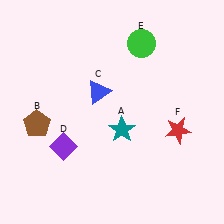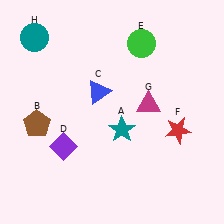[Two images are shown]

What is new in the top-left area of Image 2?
A teal circle (H) was added in the top-left area of Image 2.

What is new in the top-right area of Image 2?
A magenta triangle (G) was added in the top-right area of Image 2.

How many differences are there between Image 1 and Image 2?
There are 2 differences between the two images.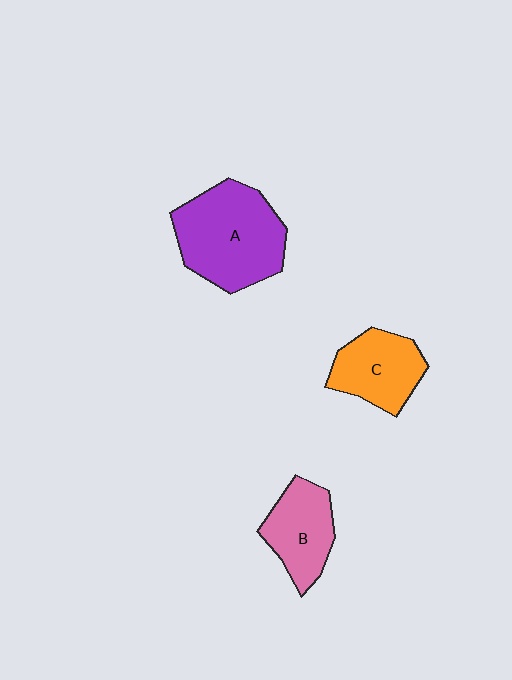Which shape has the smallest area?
Shape B (pink).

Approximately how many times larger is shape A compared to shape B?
Approximately 1.7 times.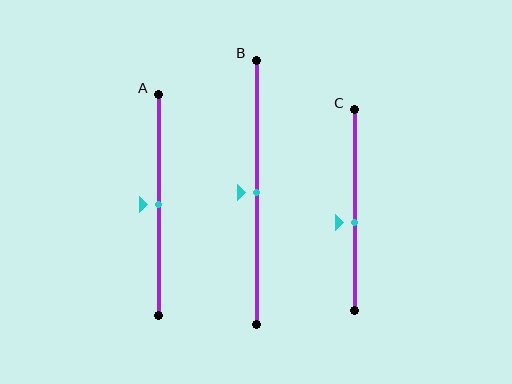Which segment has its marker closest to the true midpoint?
Segment A has its marker closest to the true midpoint.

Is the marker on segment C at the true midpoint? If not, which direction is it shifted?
No, the marker on segment C is shifted downward by about 6% of the segment length.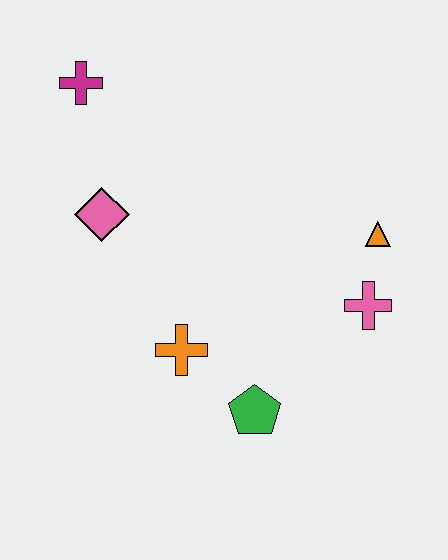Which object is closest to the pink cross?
The orange triangle is closest to the pink cross.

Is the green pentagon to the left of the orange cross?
No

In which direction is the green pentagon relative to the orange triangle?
The green pentagon is below the orange triangle.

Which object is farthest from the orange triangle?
The magenta cross is farthest from the orange triangle.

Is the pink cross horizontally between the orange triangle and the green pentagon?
Yes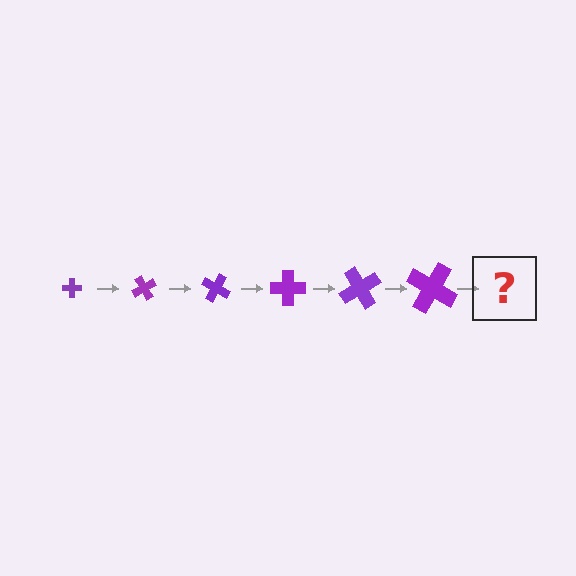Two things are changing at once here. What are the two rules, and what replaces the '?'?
The two rules are that the cross grows larger each step and it rotates 60 degrees each step. The '?' should be a cross, larger than the previous one and rotated 360 degrees from the start.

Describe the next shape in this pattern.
It should be a cross, larger than the previous one and rotated 360 degrees from the start.